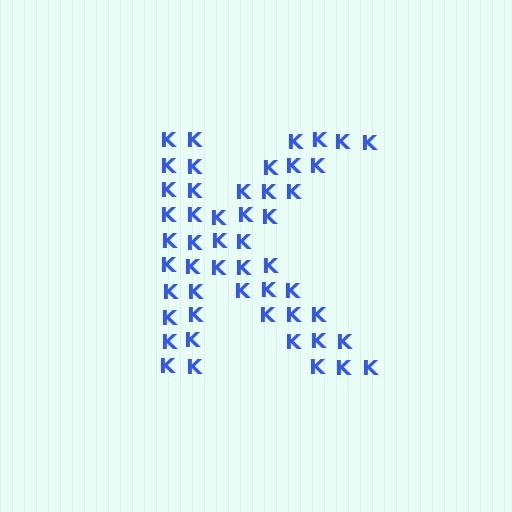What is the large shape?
The large shape is the letter K.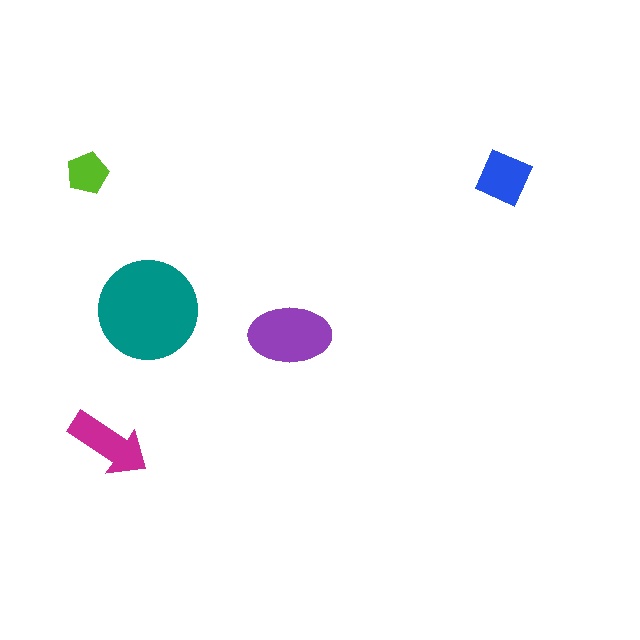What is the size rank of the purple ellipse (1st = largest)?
2nd.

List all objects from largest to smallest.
The teal circle, the purple ellipse, the magenta arrow, the blue diamond, the lime pentagon.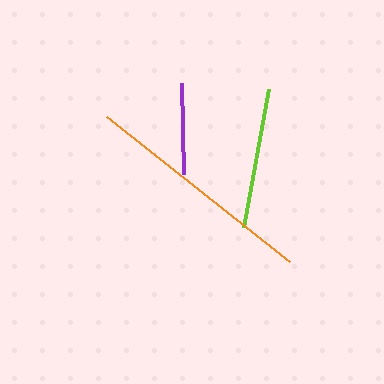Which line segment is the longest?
The orange line is the longest at approximately 233 pixels.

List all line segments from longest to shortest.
From longest to shortest: orange, lime, purple.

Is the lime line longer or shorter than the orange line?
The orange line is longer than the lime line.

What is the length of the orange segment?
The orange segment is approximately 233 pixels long.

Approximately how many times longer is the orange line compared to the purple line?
The orange line is approximately 2.6 times the length of the purple line.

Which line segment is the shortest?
The purple line is the shortest at approximately 91 pixels.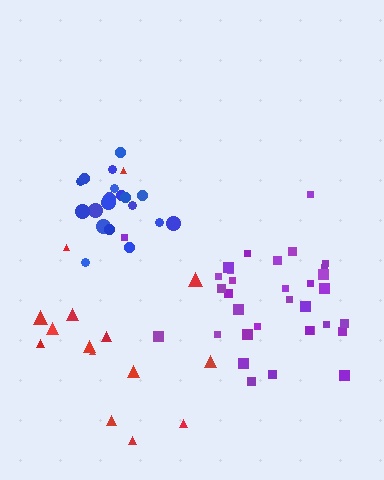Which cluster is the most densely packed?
Blue.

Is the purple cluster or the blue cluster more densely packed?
Blue.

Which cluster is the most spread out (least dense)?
Red.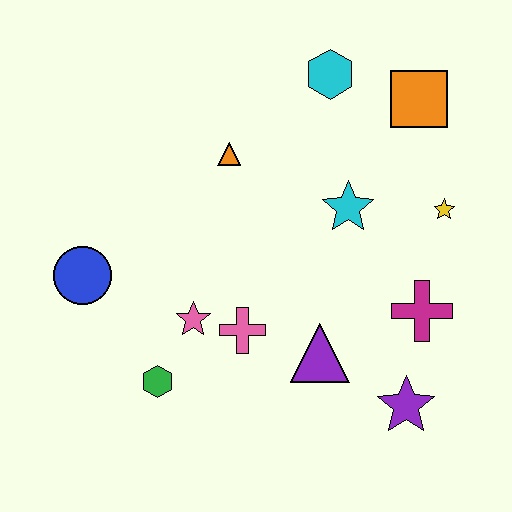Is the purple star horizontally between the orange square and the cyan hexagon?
Yes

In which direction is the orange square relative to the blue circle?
The orange square is to the right of the blue circle.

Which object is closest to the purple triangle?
The pink cross is closest to the purple triangle.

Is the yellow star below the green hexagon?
No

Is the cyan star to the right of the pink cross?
Yes